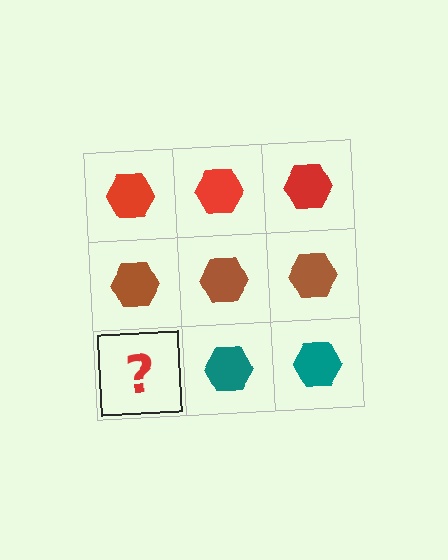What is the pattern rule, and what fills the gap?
The rule is that each row has a consistent color. The gap should be filled with a teal hexagon.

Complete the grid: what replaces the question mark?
The question mark should be replaced with a teal hexagon.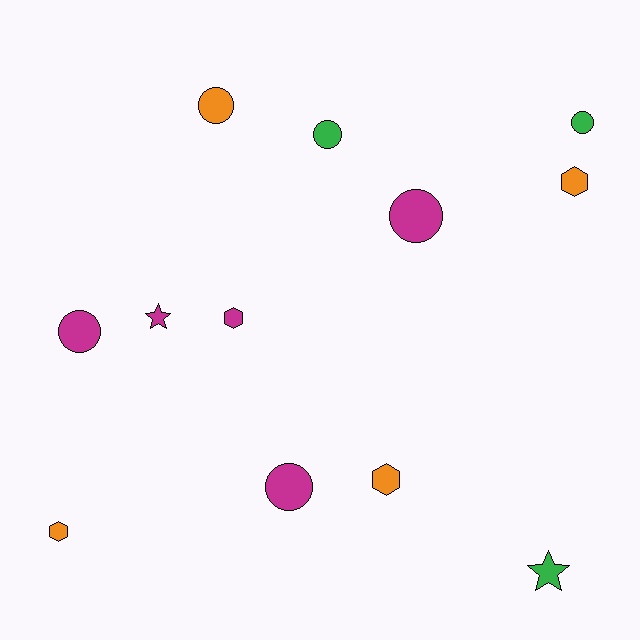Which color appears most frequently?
Magenta, with 5 objects.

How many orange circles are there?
There is 1 orange circle.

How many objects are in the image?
There are 12 objects.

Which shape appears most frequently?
Circle, with 6 objects.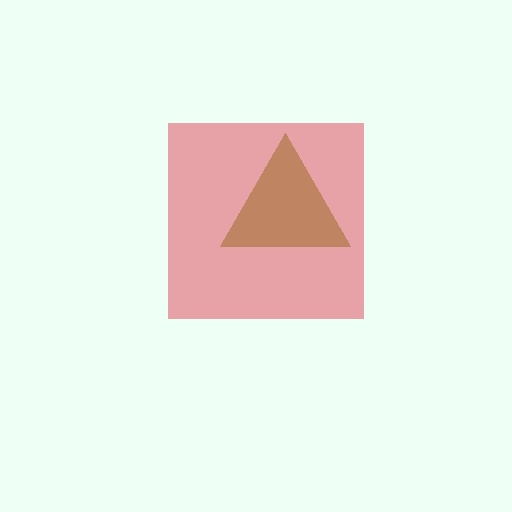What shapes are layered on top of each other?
The layered shapes are: a red square, a brown triangle.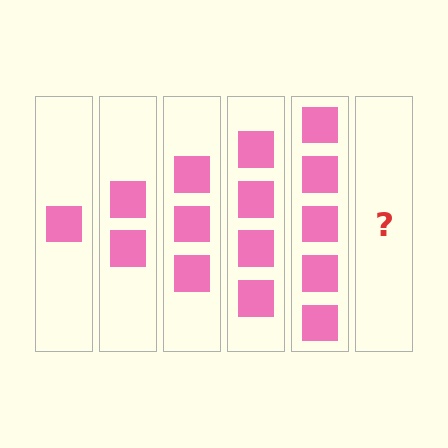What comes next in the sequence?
The next element should be 6 squares.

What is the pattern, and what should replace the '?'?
The pattern is that each step adds one more square. The '?' should be 6 squares.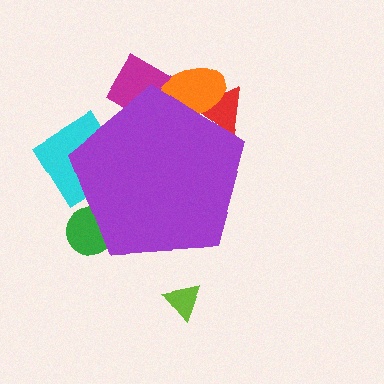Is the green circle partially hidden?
Yes, the green circle is partially hidden behind the purple pentagon.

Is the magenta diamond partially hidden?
Yes, the magenta diamond is partially hidden behind the purple pentagon.